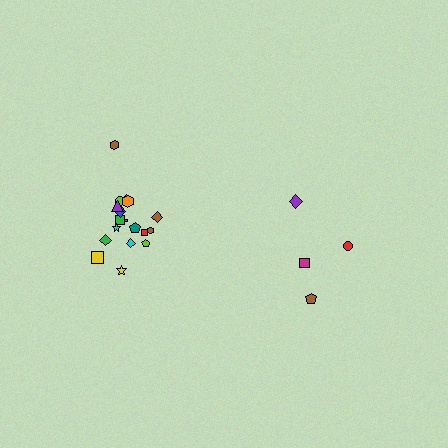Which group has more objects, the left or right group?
The left group.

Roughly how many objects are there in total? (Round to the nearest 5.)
Roughly 20 objects in total.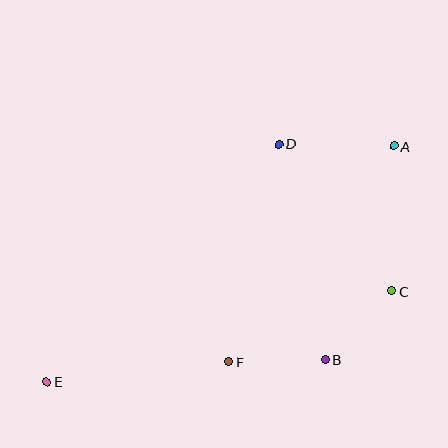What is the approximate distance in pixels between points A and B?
The distance between A and B is approximately 224 pixels.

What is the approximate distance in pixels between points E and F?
The distance between E and F is approximately 183 pixels.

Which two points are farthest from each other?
Points A and E are farthest from each other.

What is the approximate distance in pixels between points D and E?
The distance between D and E is approximately 332 pixels.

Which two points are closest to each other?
Points B and C are closest to each other.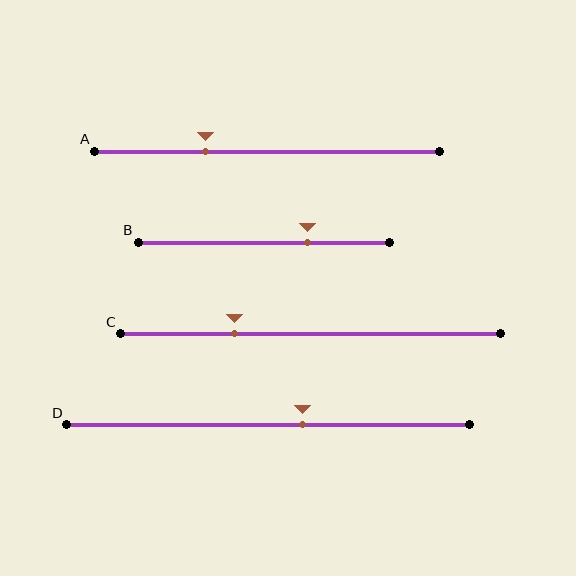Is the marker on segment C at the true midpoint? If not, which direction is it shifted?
No, the marker on segment C is shifted to the left by about 20% of the segment length.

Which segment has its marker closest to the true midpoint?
Segment D has its marker closest to the true midpoint.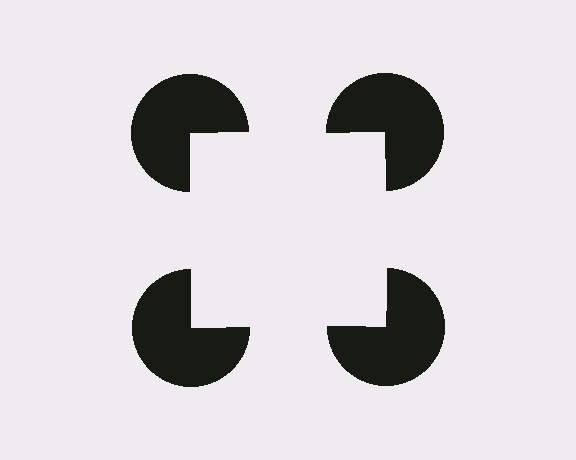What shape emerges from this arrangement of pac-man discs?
An illusory square — its edges are inferred from the aligned wedge cuts in the pac-man discs, not physically drawn.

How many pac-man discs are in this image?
There are 4 — one at each vertex of the illusory square.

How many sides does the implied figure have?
4 sides.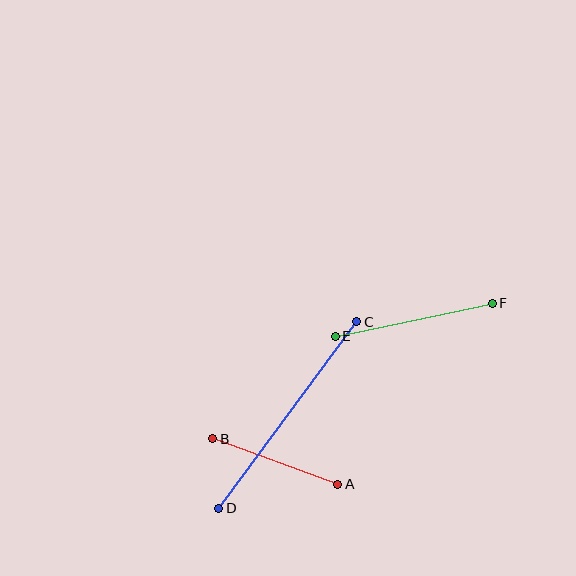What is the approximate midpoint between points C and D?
The midpoint is at approximately (288, 415) pixels.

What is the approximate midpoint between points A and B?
The midpoint is at approximately (275, 462) pixels.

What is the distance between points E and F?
The distance is approximately 160 pixels.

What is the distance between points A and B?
The distance is approximately 133 pixels.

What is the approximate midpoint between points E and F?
The midpoint is at approximately (414, 320) pixels.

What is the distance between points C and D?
The distance is approximately 232 pixels.